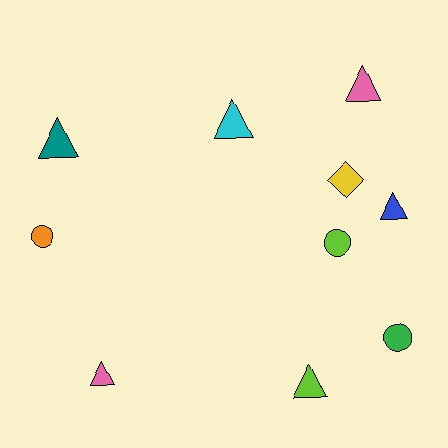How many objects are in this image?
There are 10 objects.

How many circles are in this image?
There are 3 circles.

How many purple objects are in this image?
There are no purple objects.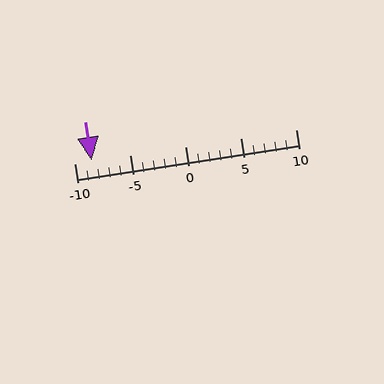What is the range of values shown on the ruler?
The ruler shows values from -10 to 10.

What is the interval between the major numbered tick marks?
The major tick marks are spaced 5 units apart.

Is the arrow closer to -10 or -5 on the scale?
The arrow is closer to -10.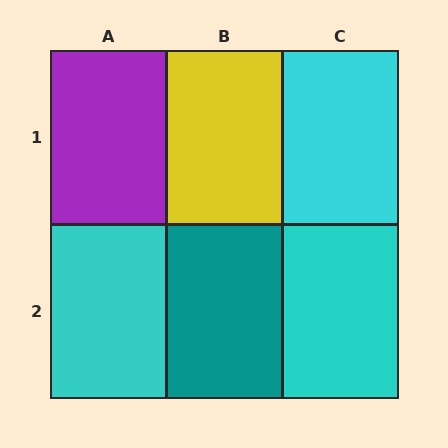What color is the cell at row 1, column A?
Purple.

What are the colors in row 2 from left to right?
Cyan, teal, cyan.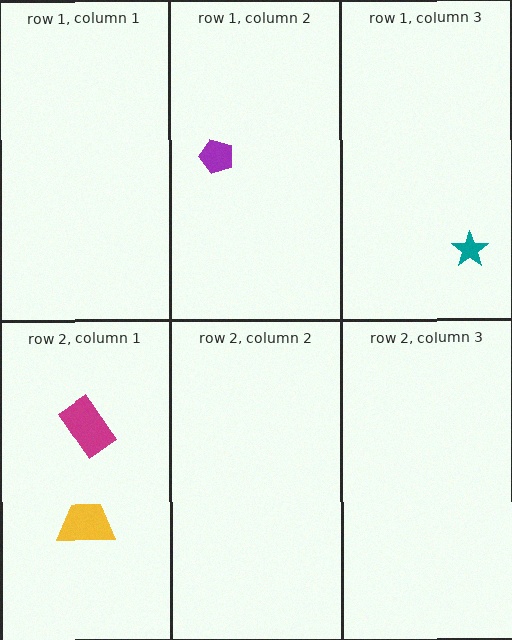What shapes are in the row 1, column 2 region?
The purple pentagon.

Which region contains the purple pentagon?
The row 1, column 2 region.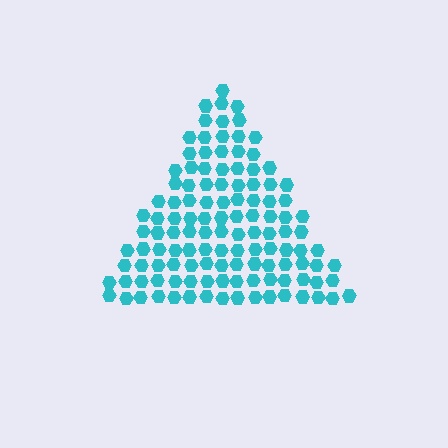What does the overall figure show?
The overall figure shows a triangle.